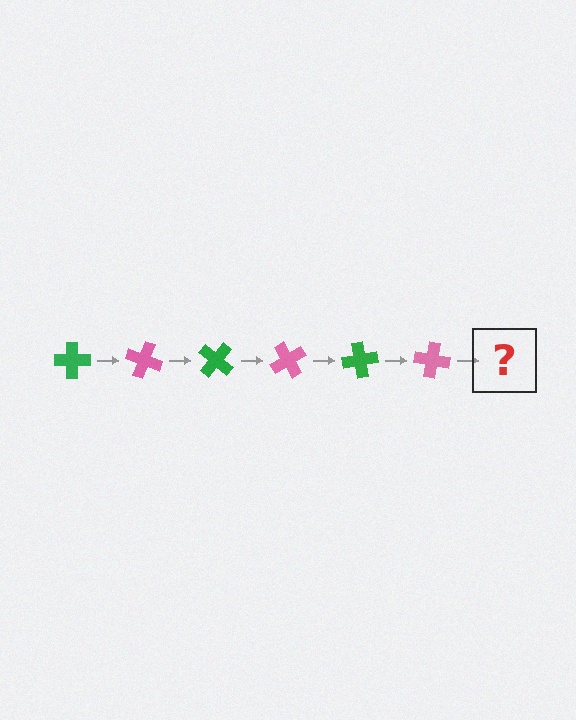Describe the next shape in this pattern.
It should be a green cross, rotated 120 degrees from the start.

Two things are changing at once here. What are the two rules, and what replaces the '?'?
The two rules are that it rotates 20 degrees each step and the color cycles through green and pink. The '?' should be a green cross, rotated 120 degrees from the start.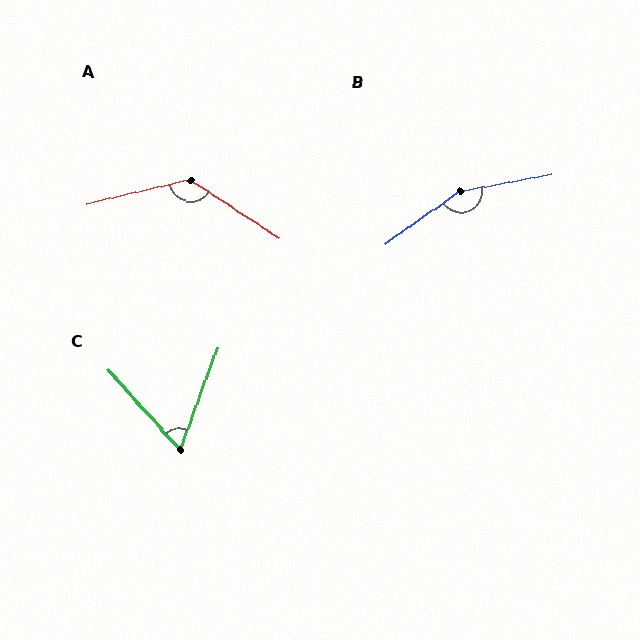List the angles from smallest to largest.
C (62°), A (133°), B (156°).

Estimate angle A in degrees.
Approximately 133 degrees.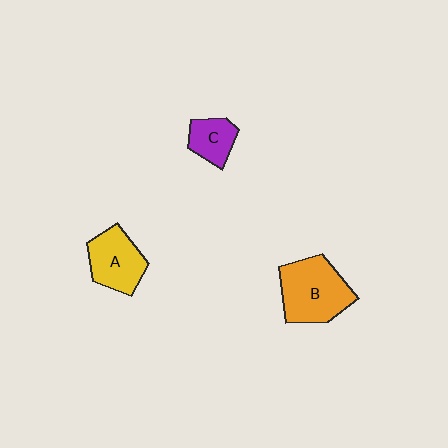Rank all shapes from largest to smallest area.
From largest to smallest: B (orange), A (yellow), C (purple).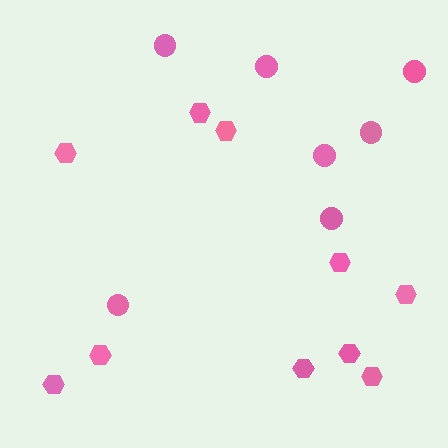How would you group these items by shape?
There are 2 groups: one group of circles (7) and one group of hexagons (10).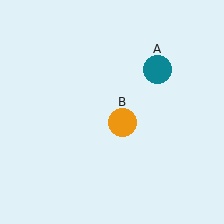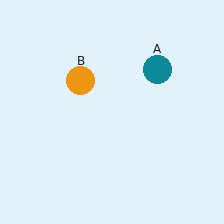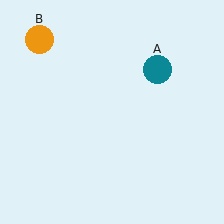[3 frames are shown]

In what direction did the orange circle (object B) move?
The orange circle (object B) moved up and to the left.